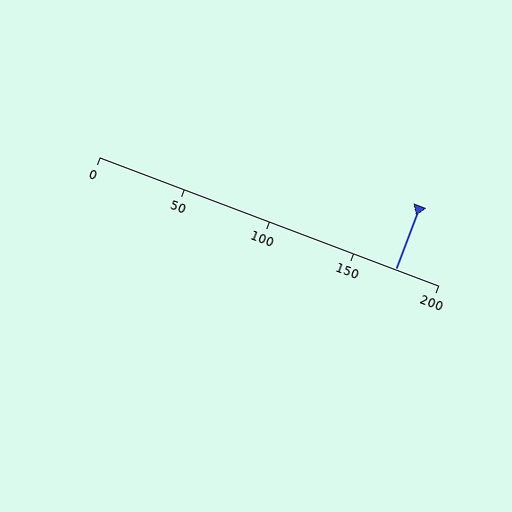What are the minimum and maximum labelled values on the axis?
The axis runs from 0 to 200.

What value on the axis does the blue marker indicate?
The marker indicates approximately 175.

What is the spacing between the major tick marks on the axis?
The major ticks are spaced 50 apart.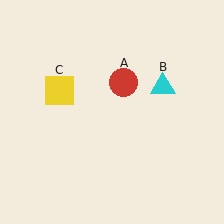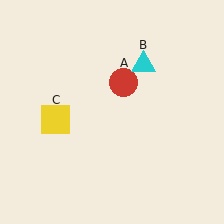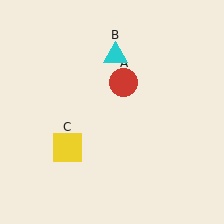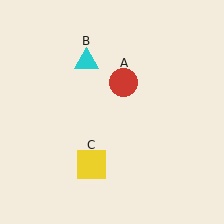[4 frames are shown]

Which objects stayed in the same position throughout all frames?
Red circle (object A) remained stationary.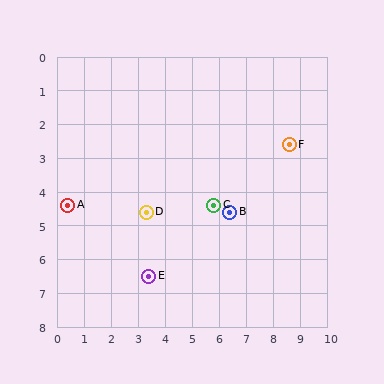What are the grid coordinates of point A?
Point A is at approximately (0.4, 4.4).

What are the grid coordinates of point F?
Point F is at approximately (8.6, 2.6).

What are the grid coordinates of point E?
Point E is at approximately (3.4, 6.5).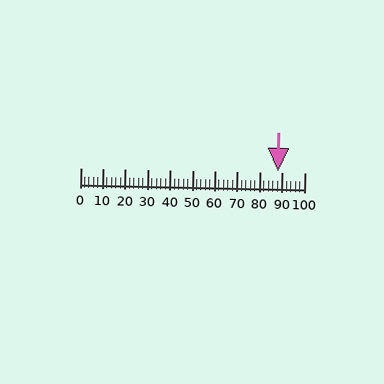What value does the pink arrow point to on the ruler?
The pink arrow points to approximately 88.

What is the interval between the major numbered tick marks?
The major tick marks are spaced 10 units apart.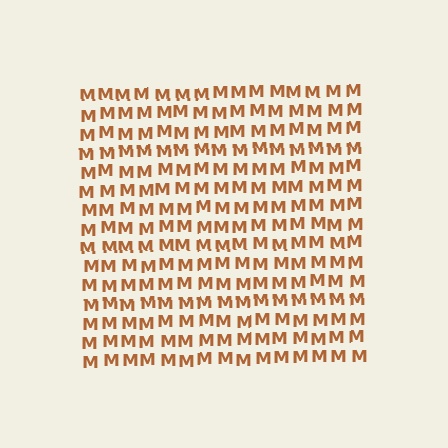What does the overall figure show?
The overall figure shows a square.